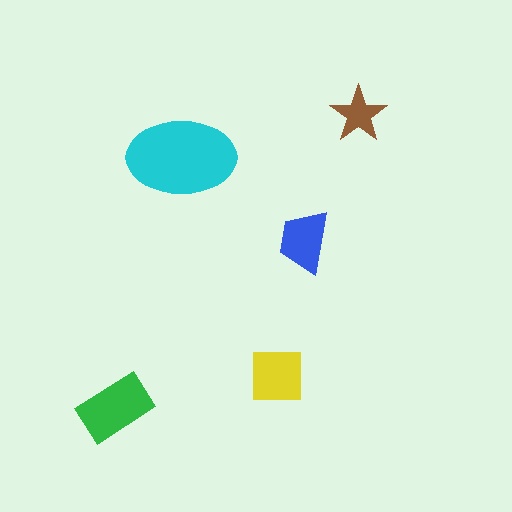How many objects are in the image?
There are 5 objects in the image.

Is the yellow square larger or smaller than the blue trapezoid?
Larger.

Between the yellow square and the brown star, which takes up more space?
The yellow square.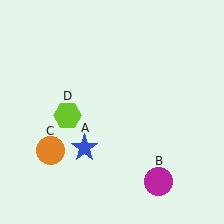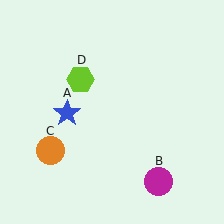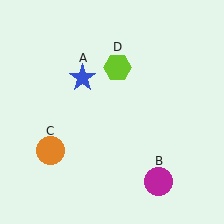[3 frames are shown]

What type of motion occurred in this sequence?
The blue star (object A), lime hexagon (object D) rotated clockwise around the center of the scene.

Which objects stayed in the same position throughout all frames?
Magenta circle (object B) and orange circle (object C) remained stationary.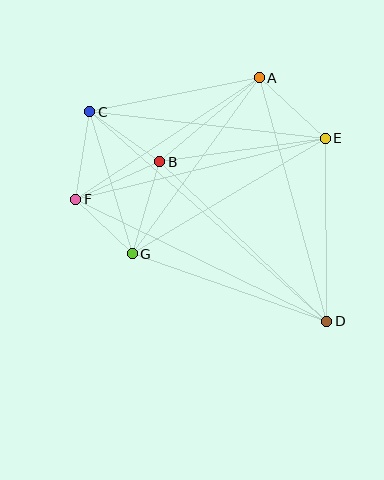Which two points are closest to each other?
Points F and G are closest to each other.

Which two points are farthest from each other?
Points C and D are farthest from each other.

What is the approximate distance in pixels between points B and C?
The distance between B and C is approximately 86 pixels.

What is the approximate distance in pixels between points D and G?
The distance between D and G is approximately 206 pixels.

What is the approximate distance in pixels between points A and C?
The distance between A and C is approximately 172 pixels.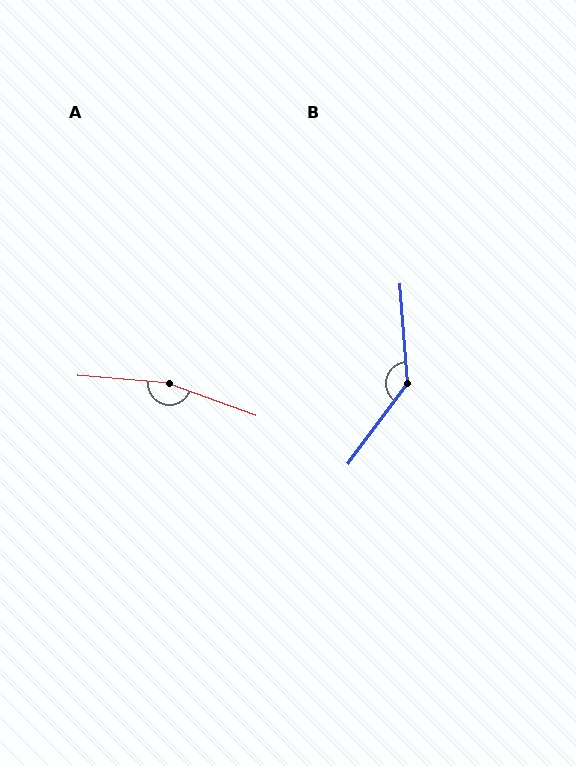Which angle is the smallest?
B, at approximately 139 degrees.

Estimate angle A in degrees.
Approximately 165 degrees.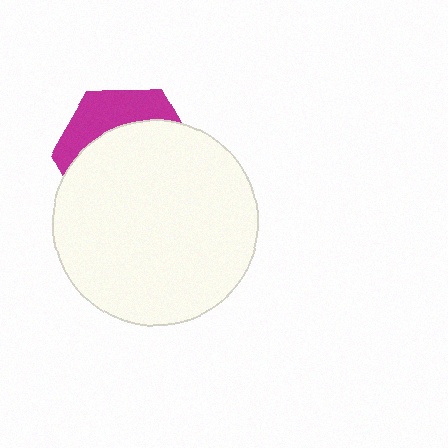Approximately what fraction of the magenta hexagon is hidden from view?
Roughly 69% of the magenta hexagon is hidden behind the white circle.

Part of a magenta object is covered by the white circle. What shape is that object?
It is a hexagon.